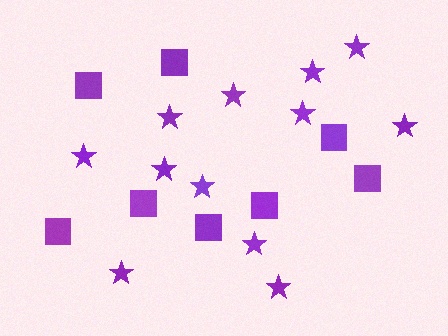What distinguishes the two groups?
There are 2 groups: one group of squares (8) and one group of stars (12).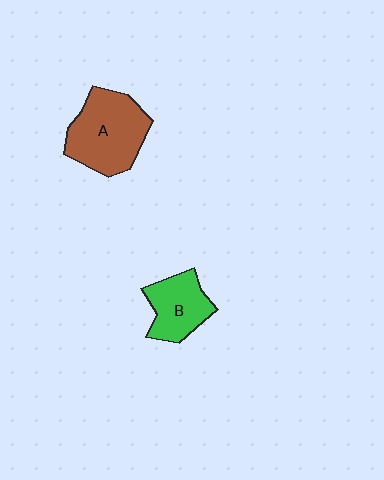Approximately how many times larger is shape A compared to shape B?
Approximately 1.5 times.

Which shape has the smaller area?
Shape B (green).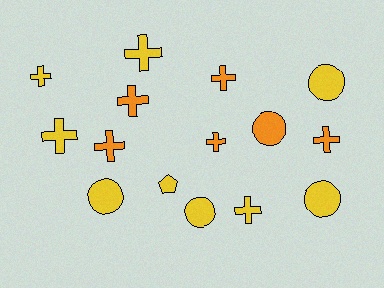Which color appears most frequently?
Yellow, with 9 objects.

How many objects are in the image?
There are 15 objects.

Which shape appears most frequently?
Cross, with 9 objects.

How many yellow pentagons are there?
There is 1 yellow pentagon.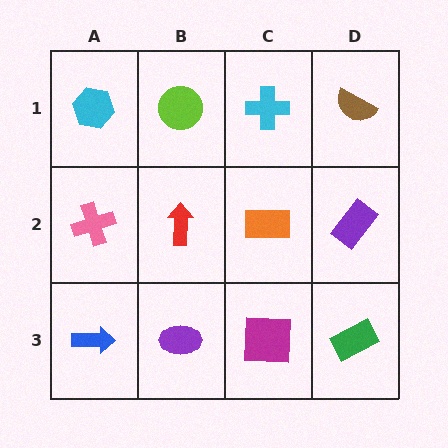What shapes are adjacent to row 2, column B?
A lime circle (row 1, column B), a purple ellipse (row 3, column B), a pink cross (row 2, column A), an orange rectangle (row 2, column C).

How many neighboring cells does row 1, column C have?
3.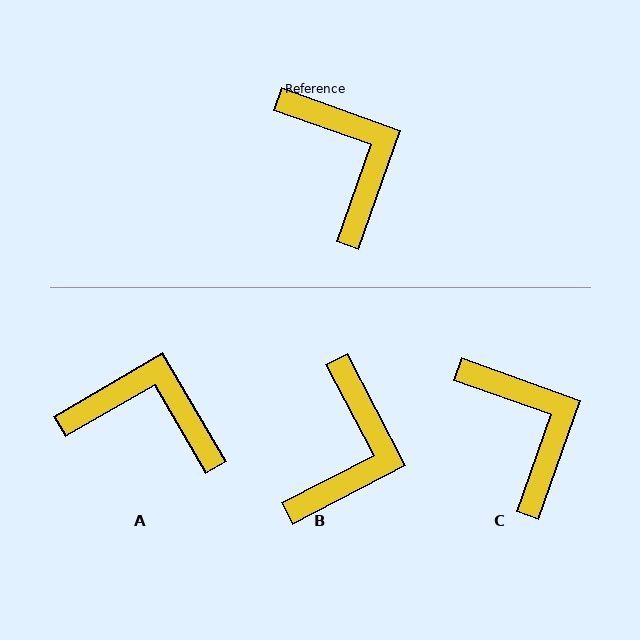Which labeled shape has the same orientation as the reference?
C.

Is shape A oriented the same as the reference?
No, it is off by about 50 degrees.